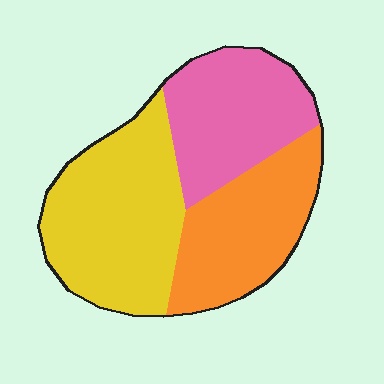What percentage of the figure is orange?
Orange covers 30% of the figure.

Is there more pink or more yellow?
Yellow.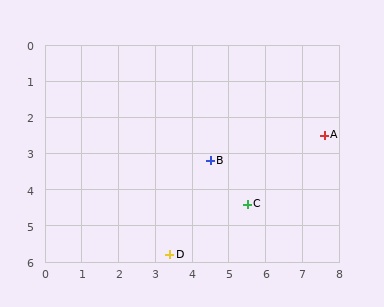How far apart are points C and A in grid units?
Points C and A are about 2.8 grid units apart.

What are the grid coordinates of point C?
Point C is at approximately (5.5, 4.4).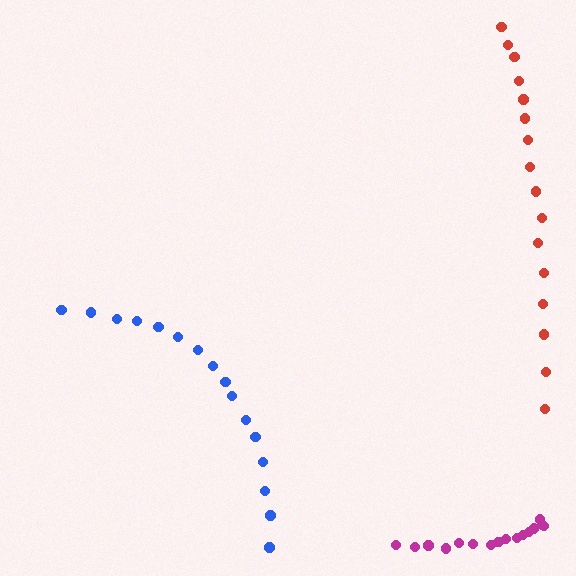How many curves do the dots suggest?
There are 3 distinct paths.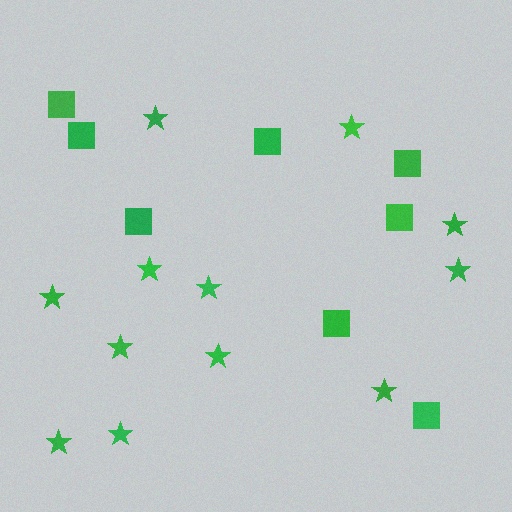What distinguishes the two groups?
There are 2 groups: one group of stars (12) and one group of squares (8).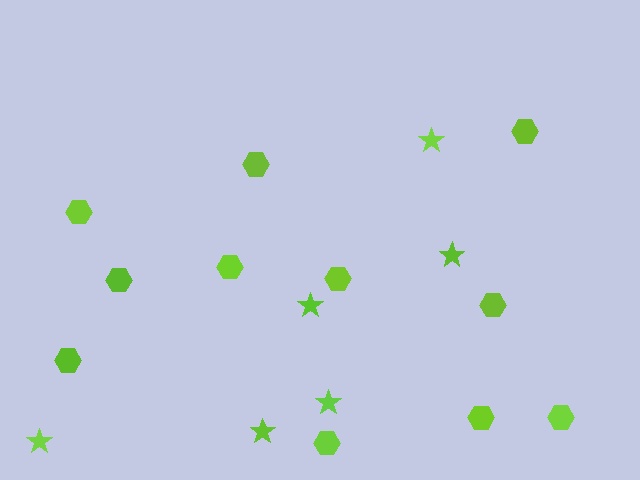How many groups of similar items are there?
There are 2 groups: one group of hexagons (11) and one group of stars (6).